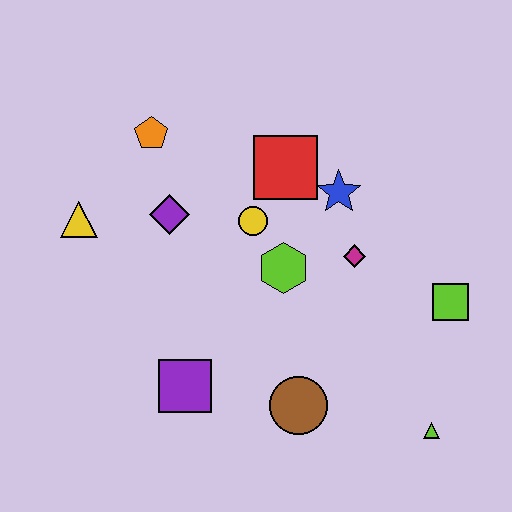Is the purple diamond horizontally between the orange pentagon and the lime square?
Yes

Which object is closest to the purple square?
The brown circle is closest to the purple square.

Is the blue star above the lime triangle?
Yes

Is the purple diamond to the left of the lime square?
Yes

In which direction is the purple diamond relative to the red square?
The purple diamond is to the left of the red square.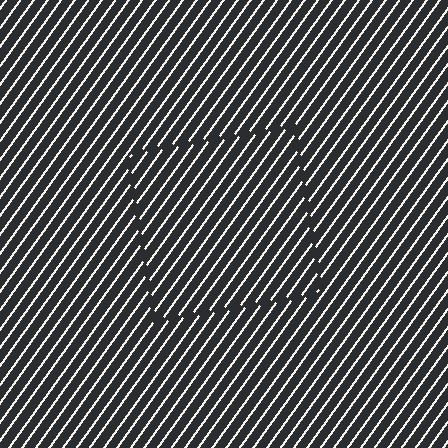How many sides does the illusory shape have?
4 sides — the line-ends trace a square.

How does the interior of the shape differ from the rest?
The interior of the shape contains the same grating, shifted by half a period — the contour is defined by the phase discontinuity where line-ends from the inner and outer gratings abut.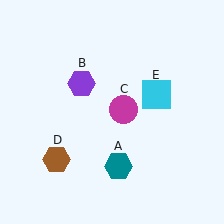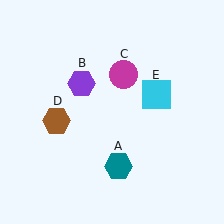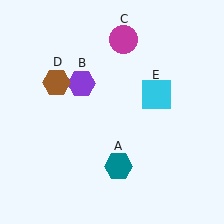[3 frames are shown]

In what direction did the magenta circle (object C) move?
The magenta circle (object C) moved up.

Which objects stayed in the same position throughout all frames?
Teal hexagon (object A) and purple hexagon (object B) and cyan square (object E) remained stationary.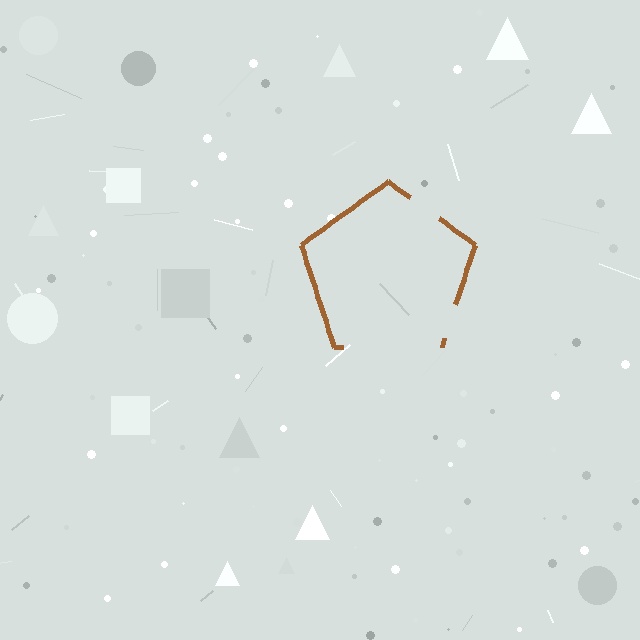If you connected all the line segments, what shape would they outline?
They would outline a pentagon.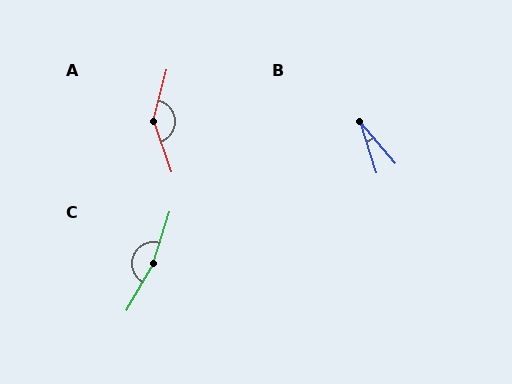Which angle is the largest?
C, at approximately 168 degrees.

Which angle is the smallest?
B, at approximately 22 degrees.